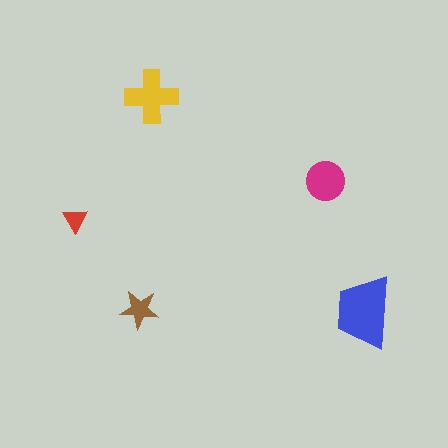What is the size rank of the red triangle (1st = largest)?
5th.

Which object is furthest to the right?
The blue trapezoid is rightmost.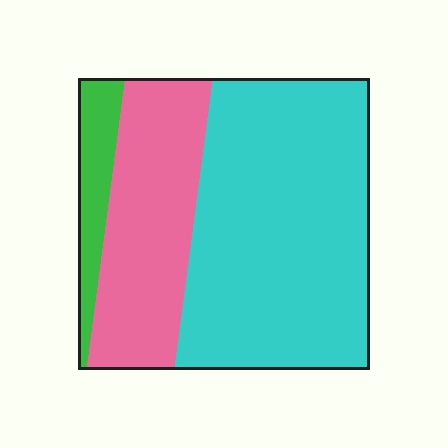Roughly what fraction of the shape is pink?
Pink takes up about one third (1/3) of the shape.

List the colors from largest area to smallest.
From largest to smallest: cyan, pink, green.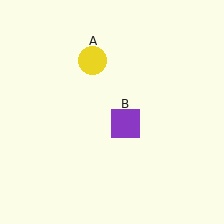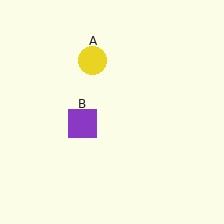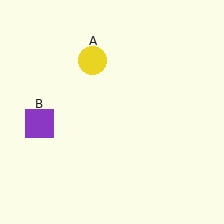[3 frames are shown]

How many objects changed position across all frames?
1 object changed position: purple square (object B).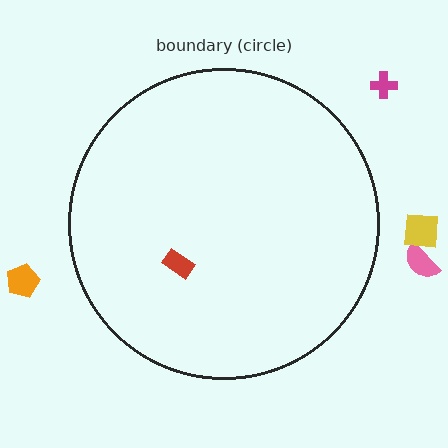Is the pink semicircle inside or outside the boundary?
Outside.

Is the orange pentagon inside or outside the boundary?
Outside.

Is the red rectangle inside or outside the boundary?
Inside.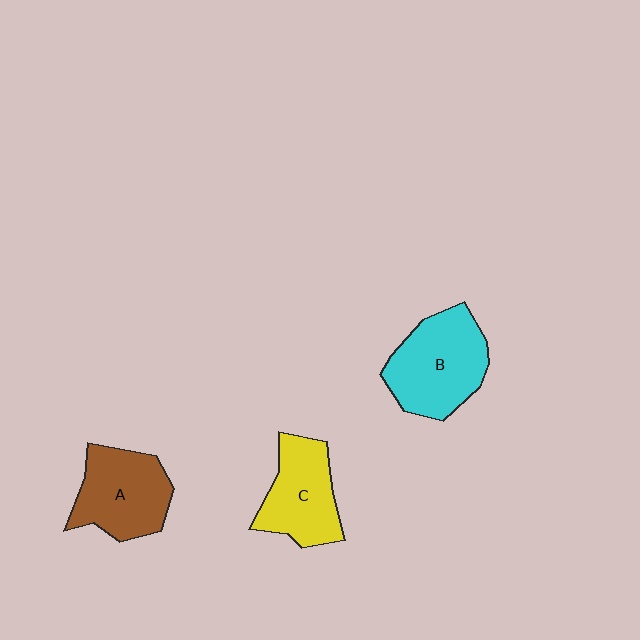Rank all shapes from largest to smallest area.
From largest to smallest: B (cyan), A (brown), C (yellow).